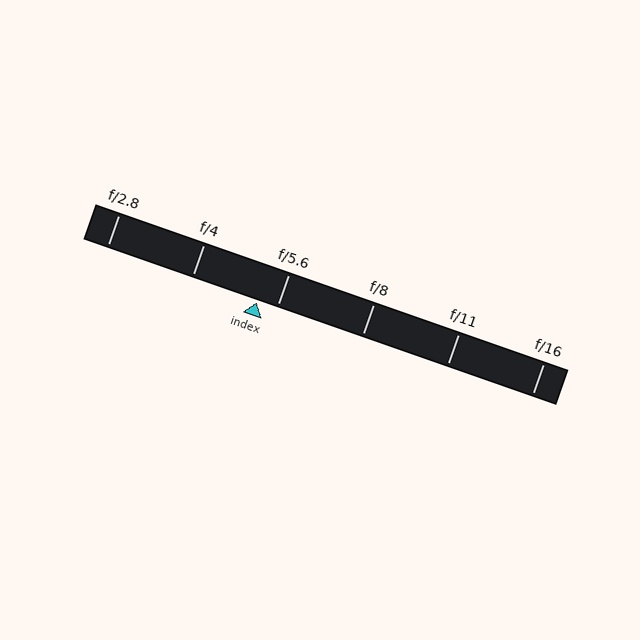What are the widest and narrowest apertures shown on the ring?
The widest aperture shown is f/2.8 and the narrowest is f/16.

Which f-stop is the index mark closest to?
The index mark is closest to f/5.6.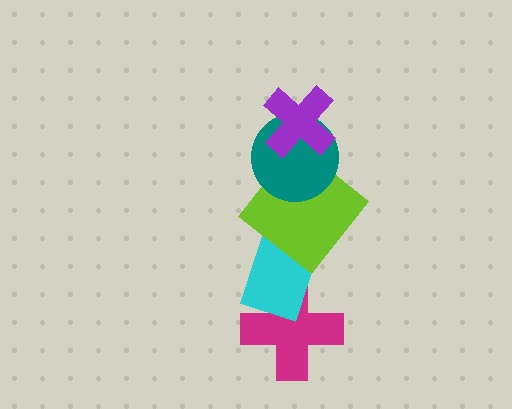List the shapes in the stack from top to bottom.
From top to bottom: the purple cross, the teal circle, the lime diamond, the cyan rectangle, the magenta cross.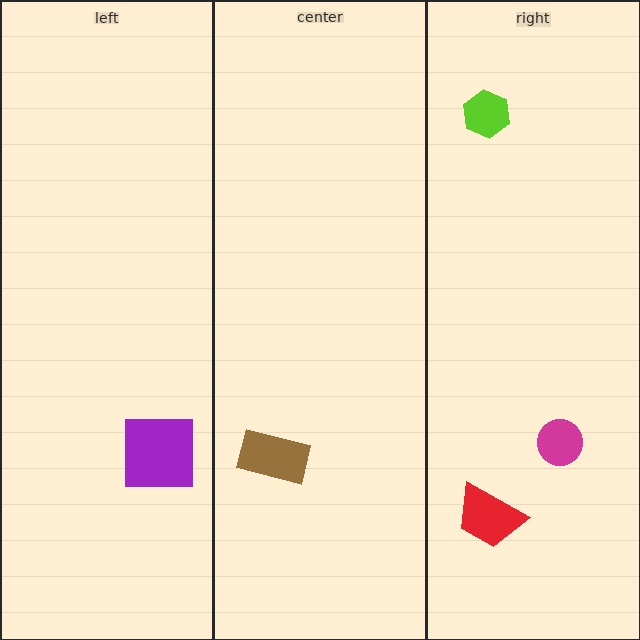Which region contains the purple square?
The left region.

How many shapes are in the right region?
3.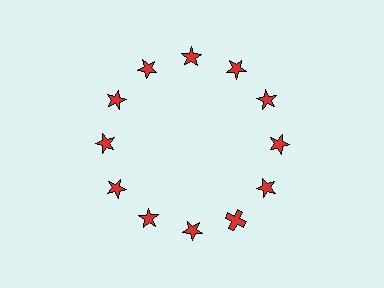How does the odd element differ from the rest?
It has a different shape: cross instead of star.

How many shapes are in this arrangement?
There are 12 shapes arranged in a ring pattern.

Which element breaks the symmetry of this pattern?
The red cross at roughly the 5 o'clock position breaks the symmetry. All other shapes are red stars.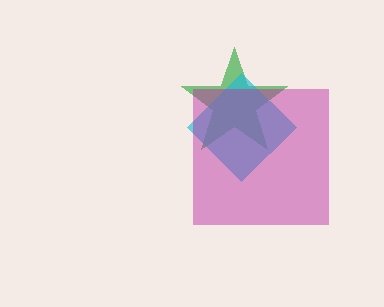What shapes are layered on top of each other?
The layered shapes are: a green star, a cyan diamond, a magenta square.